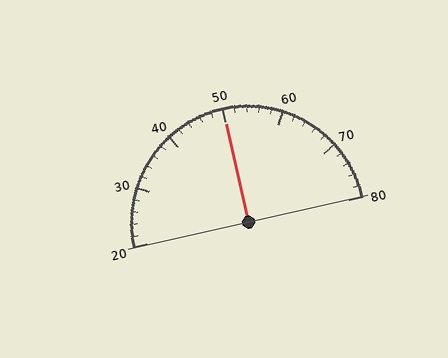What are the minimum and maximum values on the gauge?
The gauge ranges from 20 to 80.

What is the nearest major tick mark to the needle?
The nearest major tick mark is 50.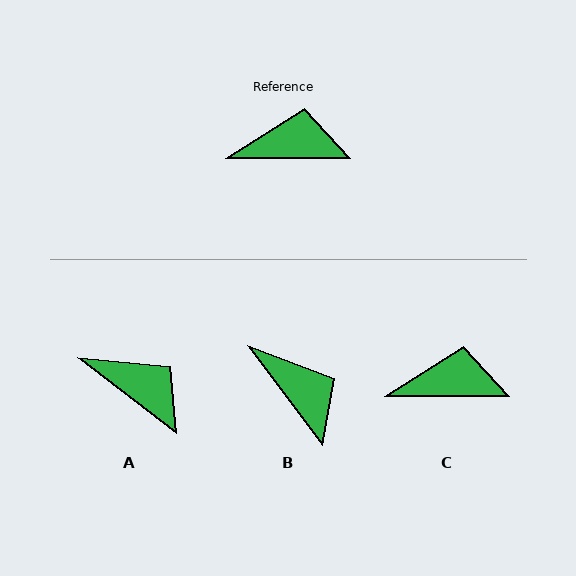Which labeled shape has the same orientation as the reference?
C.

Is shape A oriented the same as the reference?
No, it is off by about 37 degrees.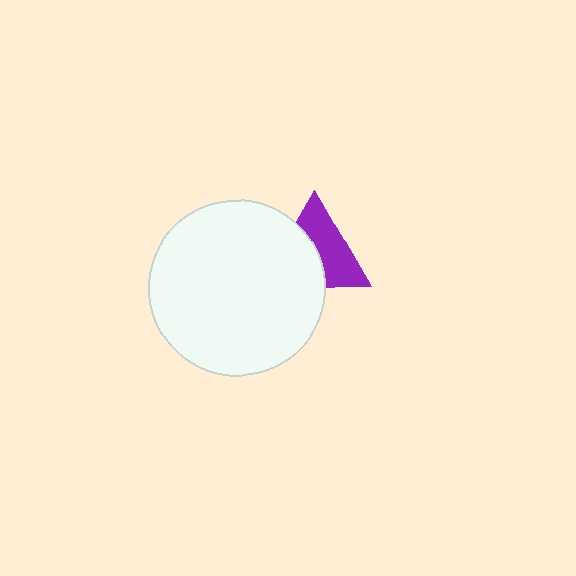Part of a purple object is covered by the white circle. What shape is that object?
It is a triangle.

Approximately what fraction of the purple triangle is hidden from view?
Roughly 46% of the purple triangle is hidden behind the white circle.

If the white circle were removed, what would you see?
You would see the complete purple triangle.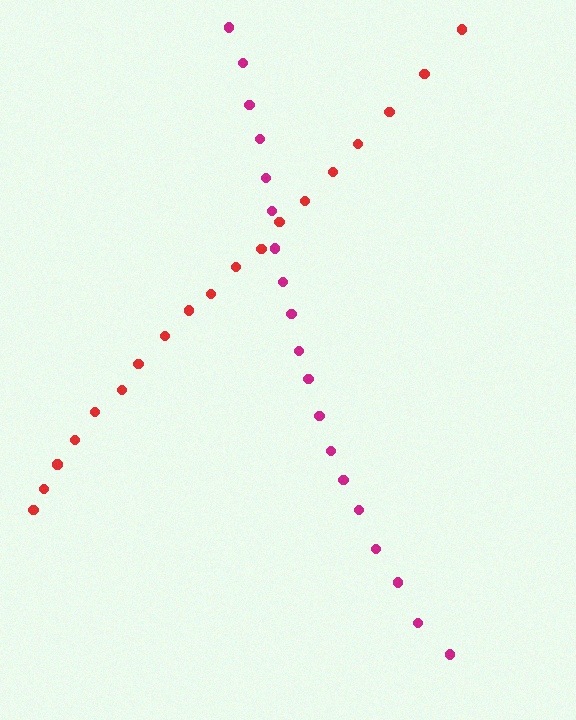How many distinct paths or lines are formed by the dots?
There are 2 distinct paths.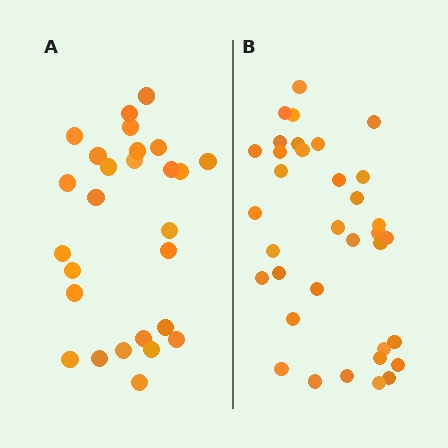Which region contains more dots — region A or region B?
Region B (the right region) has more dots.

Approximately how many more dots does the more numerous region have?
Region B has roughly 8 or so more dots than region A.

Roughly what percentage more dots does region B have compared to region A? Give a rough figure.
About 30% more.